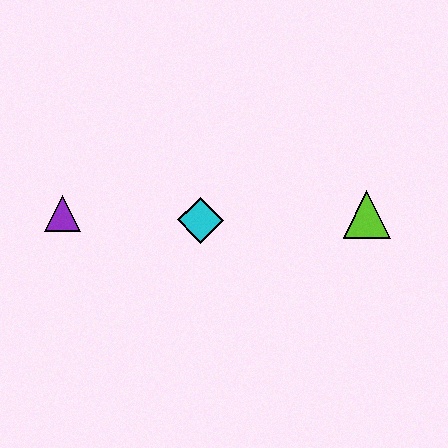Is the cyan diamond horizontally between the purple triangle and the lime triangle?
Yes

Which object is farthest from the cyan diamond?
The lime triangle is farthest from the cyan diamond.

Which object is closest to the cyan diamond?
The purple triangle is closest to the cyan diamond.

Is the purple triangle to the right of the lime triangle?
No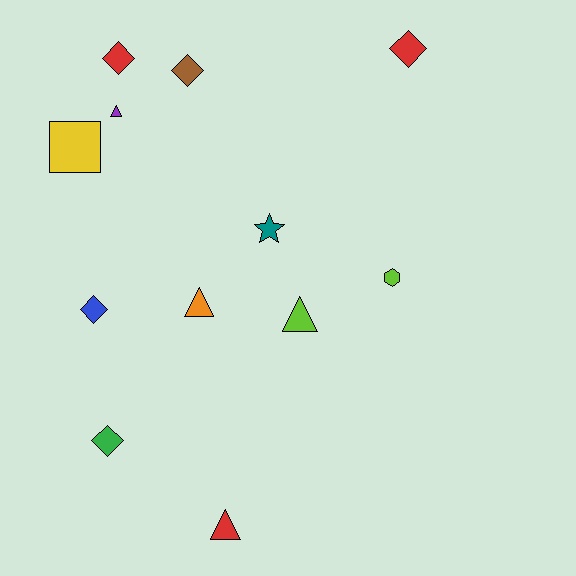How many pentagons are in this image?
There are no pentagons.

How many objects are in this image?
There are 12 objects.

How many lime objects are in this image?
There are 2 lime objects.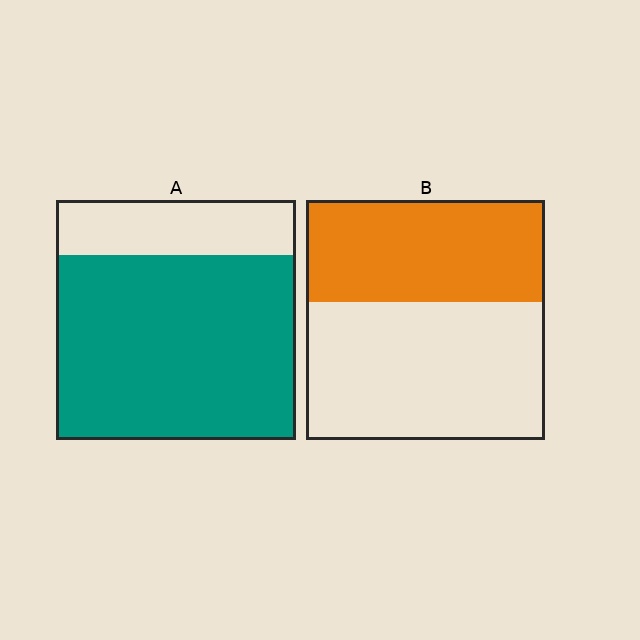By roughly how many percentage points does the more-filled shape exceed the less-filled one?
By roughly 35 percentage points (A over B).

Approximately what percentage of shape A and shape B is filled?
A is approximately 75% and B is approximately 40%.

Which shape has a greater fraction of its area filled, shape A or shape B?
Shape A.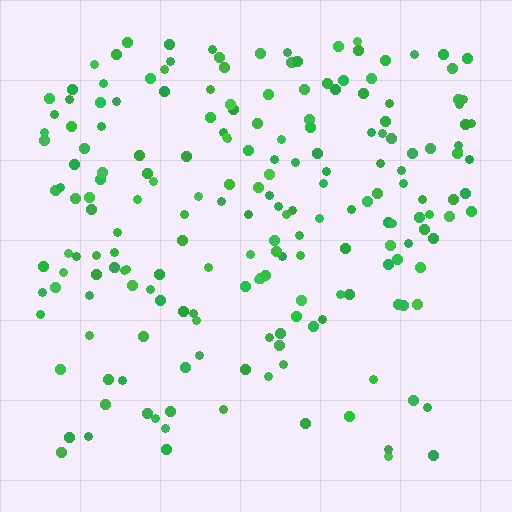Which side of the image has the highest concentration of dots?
The top.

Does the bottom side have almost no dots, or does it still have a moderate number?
Still a moderate number, just noticeably fewer than the top.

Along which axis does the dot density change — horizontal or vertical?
Vertical.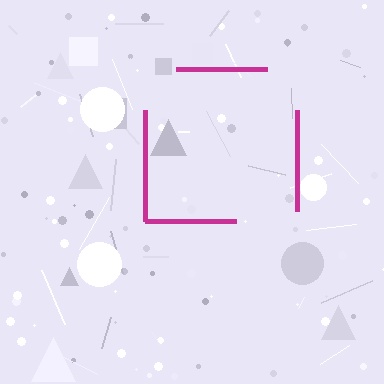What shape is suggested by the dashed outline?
The dashed outline suggests a square.